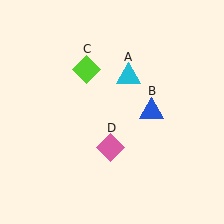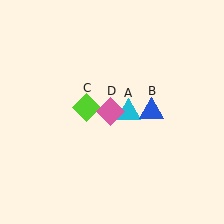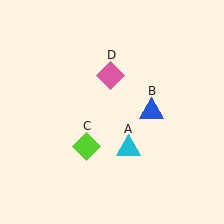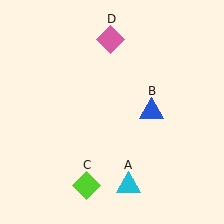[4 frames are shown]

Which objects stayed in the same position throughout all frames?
Blue triangle (object B) remained stationary.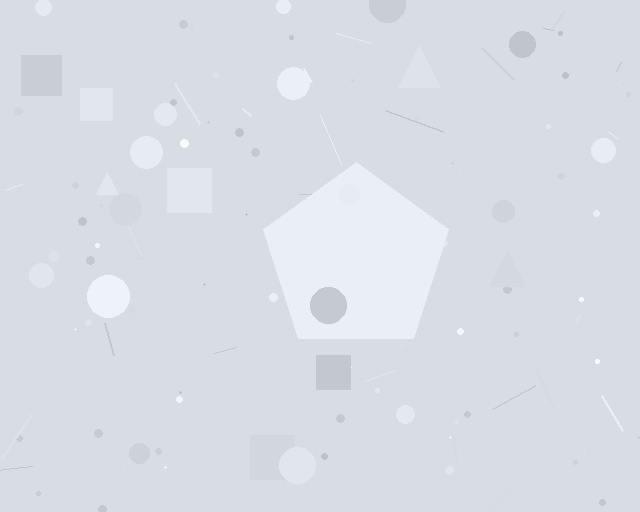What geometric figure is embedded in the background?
A pentagon is embedded in the background.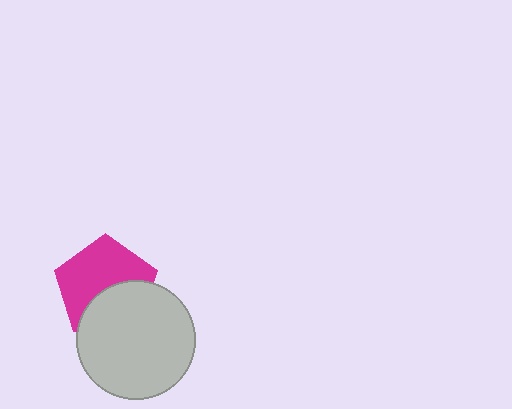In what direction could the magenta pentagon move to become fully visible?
The magenta pentagon could move up. That would shift it out from behind the light gray circle entirely.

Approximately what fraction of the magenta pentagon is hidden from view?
Roughly 40% of the magenta pentagon is hidden behind the light gray circle.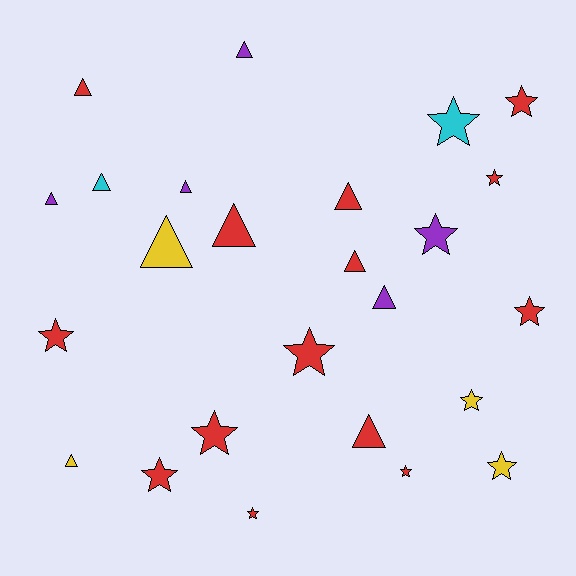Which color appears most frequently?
Red, with 14 objects.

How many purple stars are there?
There is 1 purple star.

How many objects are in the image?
There are 25 objects.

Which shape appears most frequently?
Star, with 13 objects.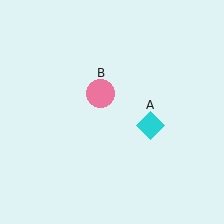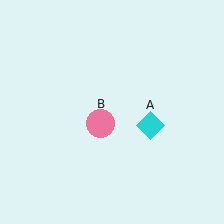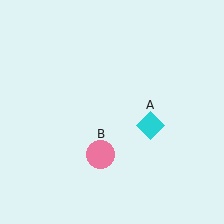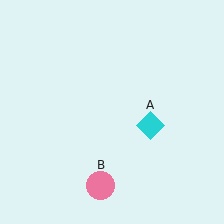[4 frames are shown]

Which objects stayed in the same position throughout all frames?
Cyan diamond (object A) remained stationary.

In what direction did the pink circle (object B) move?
The pink circle (object B) moved down.